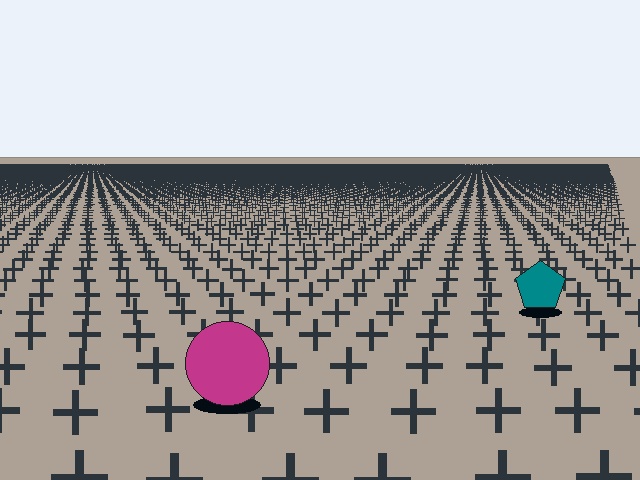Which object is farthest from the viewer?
The teal pentagon is farthest from the viewer. It appears smaller and the ground texture around it is denser.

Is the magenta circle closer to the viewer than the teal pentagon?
Yes. The magenta circle is closer — you can tell from the texture gradient: the ground texture is coarser near it.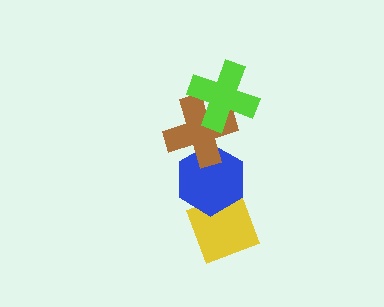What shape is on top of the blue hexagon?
The brown cross is on top of the blue hexagon.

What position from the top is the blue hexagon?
The blue hexagon is 3rd from the top.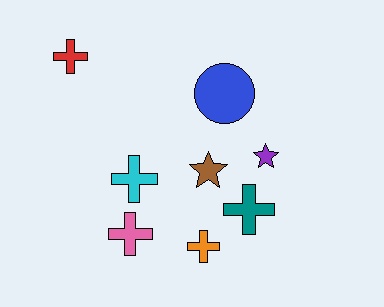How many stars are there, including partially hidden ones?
There are 2 stars.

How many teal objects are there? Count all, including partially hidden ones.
There is 1 teal object.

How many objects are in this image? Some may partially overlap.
There are 8 objects.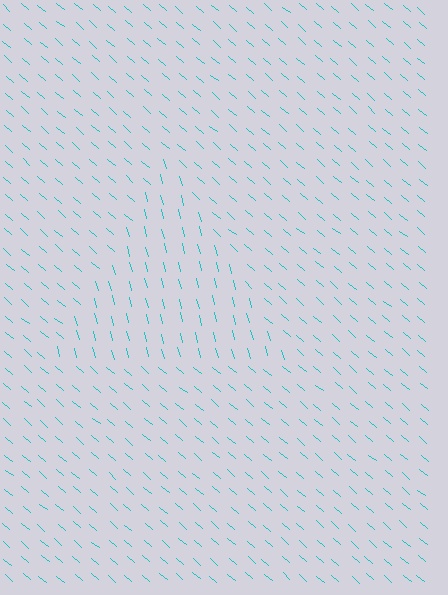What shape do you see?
I see a triangle.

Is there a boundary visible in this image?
Yes, there is a texture boundary formed by a change in line orientation.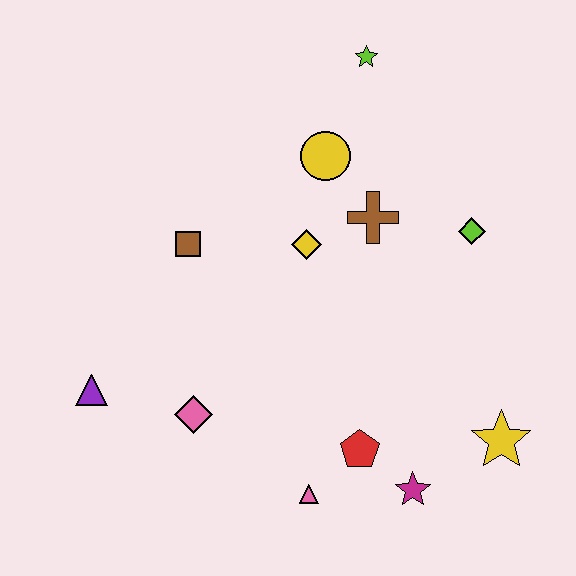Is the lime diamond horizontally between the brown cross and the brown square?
No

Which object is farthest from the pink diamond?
The lime star is farthest from the pink diamond.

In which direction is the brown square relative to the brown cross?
The brown square is to the left of the brown cross.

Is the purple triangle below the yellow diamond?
Yes